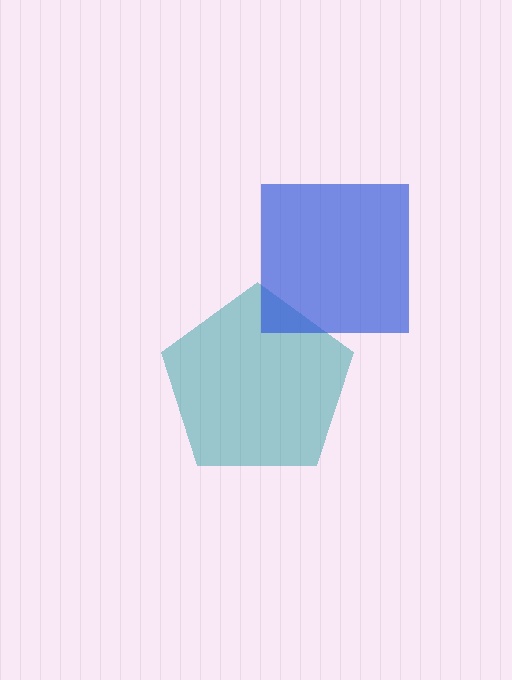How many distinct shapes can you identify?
There are 2 distinct shapes: a teal pentagon, a blue square.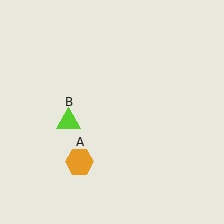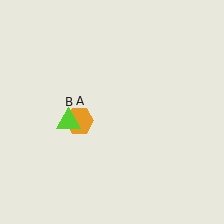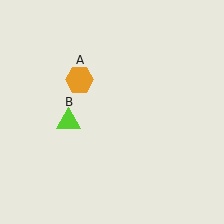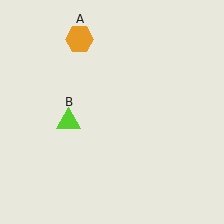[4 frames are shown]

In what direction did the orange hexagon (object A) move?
The orange hexagon (object A) moved up.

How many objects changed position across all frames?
1 object changed position: orange hexagon (object A).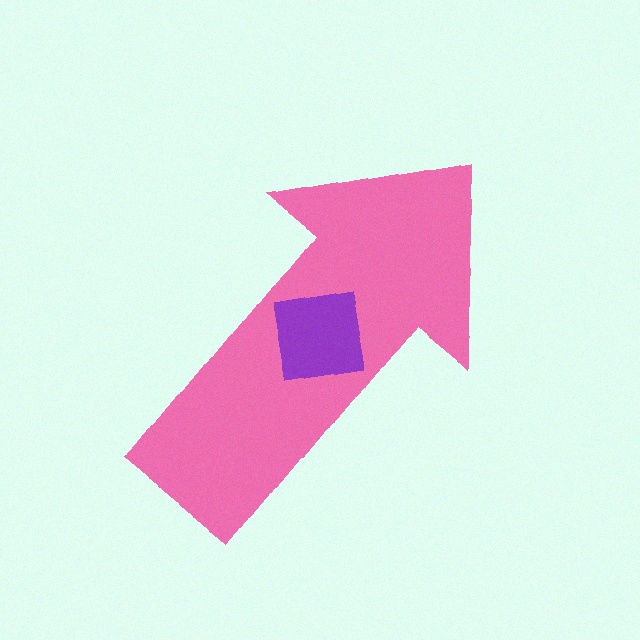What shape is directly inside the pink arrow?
The purple square.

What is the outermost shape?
The pink arrow.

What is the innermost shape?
The purple square.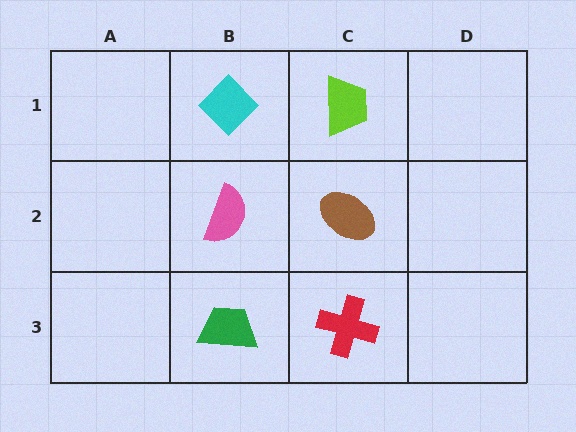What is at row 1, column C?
A lime trapezoid.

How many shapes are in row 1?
2 shapes.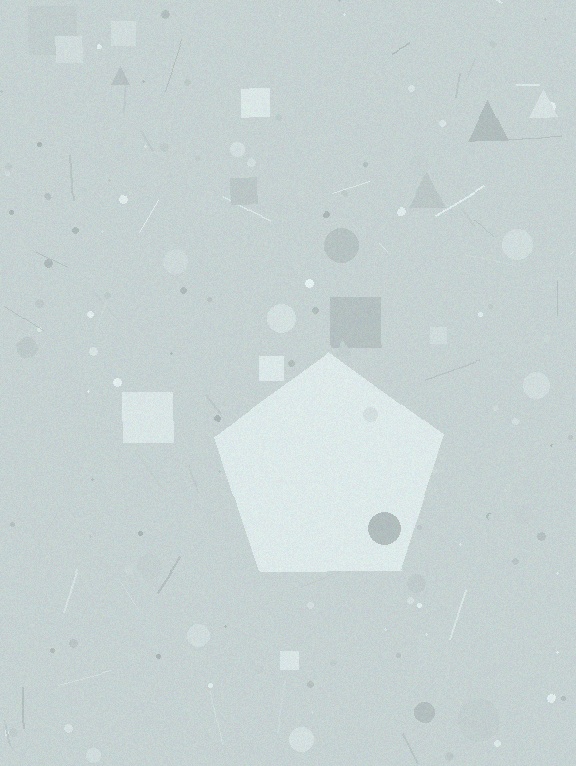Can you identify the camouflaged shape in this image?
The camouflaged shape is a pentagon.